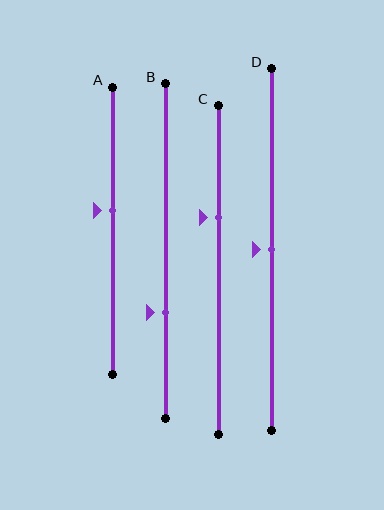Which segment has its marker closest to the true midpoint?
Segment D has its marker closest to the true midpoint.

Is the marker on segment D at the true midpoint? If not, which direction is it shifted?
Yes, the marker on segment D is at the true midpoint.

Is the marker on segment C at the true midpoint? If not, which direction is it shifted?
No, the marker on segment C is shifted upward by about 16% of the segment length.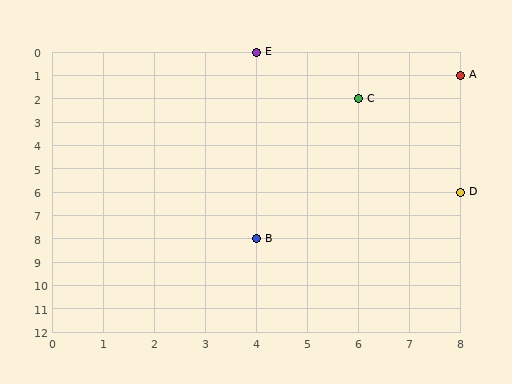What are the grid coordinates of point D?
Point D is at grid coordinates (8, 6).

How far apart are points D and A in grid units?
Points D and A are 5 rows apart.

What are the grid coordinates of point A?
Point A is at grid coordinates (8, 1).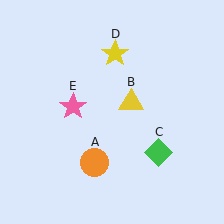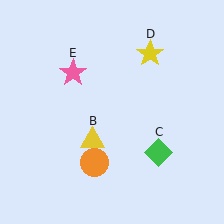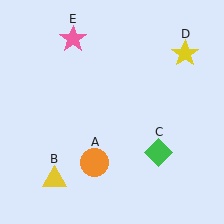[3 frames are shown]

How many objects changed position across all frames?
3 objects changed position: yellow triangle (object B), yellow star (object D), pink star (object E).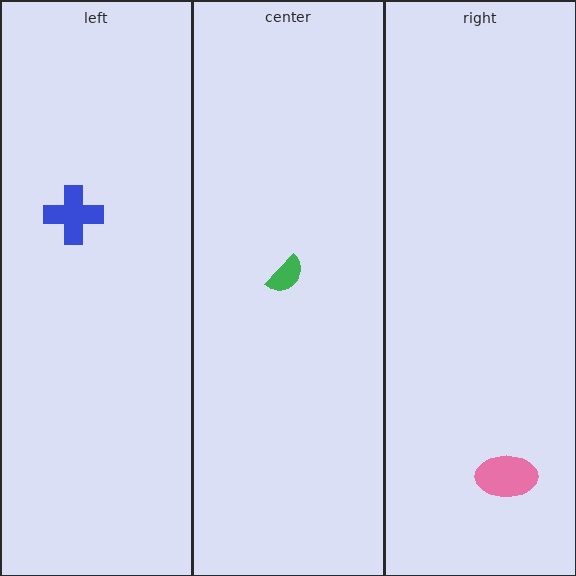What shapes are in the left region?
The blue cross.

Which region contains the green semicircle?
The center region.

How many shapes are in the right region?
1.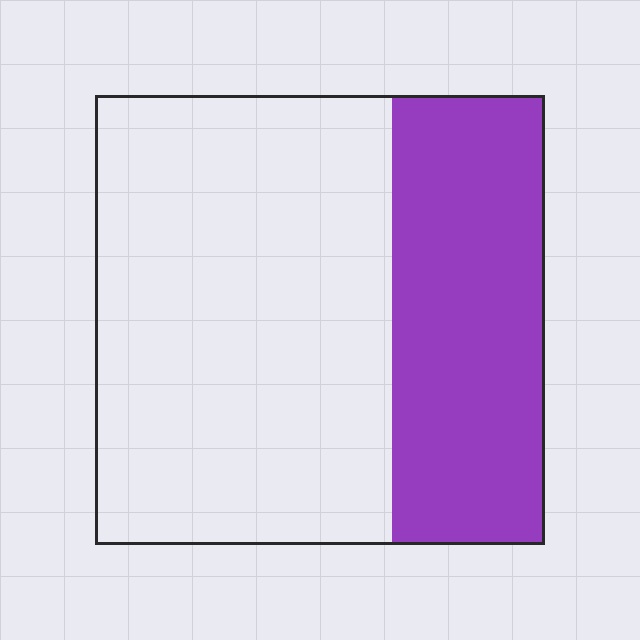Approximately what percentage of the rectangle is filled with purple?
Approximately 35%.